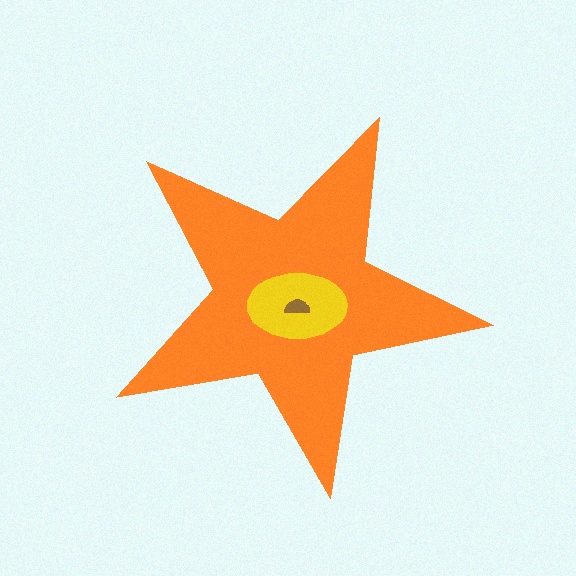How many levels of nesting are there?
3.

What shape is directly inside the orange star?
The yellow ellipse.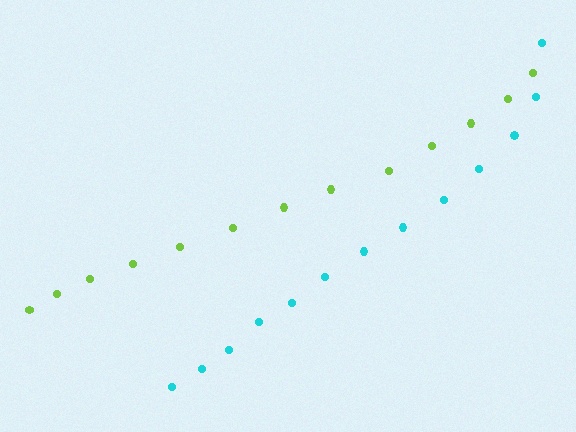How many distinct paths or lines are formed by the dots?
There are 2 distinct paths.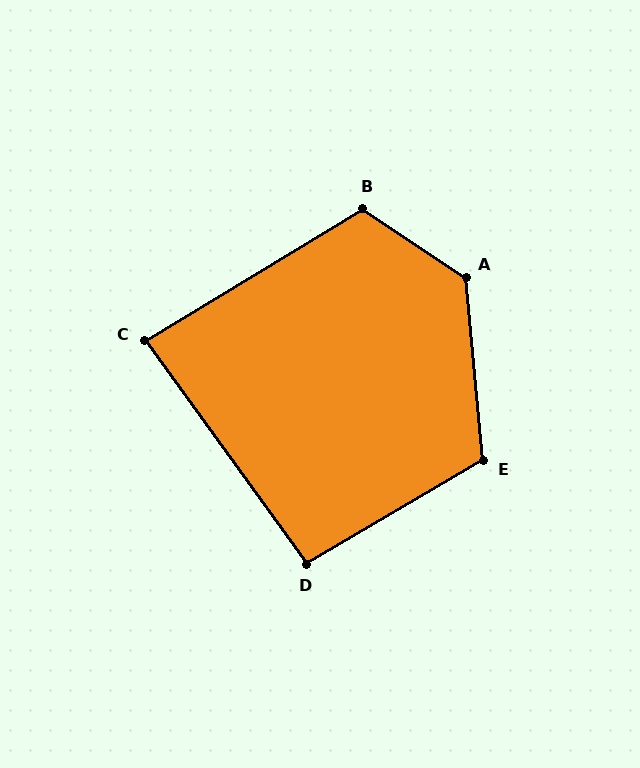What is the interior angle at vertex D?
Approximately 96 degrees (obtuse).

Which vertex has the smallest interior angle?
C, at approximately 85 degrees.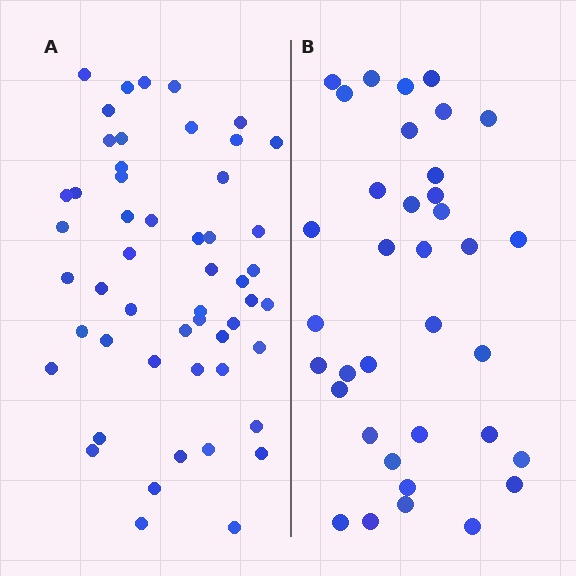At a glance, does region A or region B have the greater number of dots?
Region A (the left region) has more dots.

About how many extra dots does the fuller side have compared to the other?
Region A has approximately 15 more dots than region B.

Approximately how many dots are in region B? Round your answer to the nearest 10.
About 40 dots. (The exact count is 36, which rounds to 40.)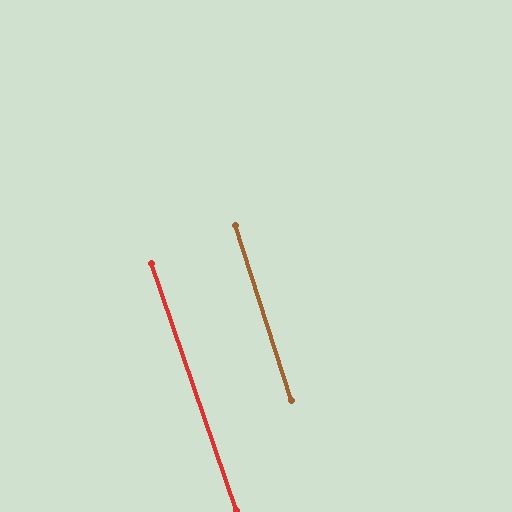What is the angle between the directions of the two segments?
Approximately 1 degree.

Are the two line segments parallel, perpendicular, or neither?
Parallel — their directions differ by only 1.5°.